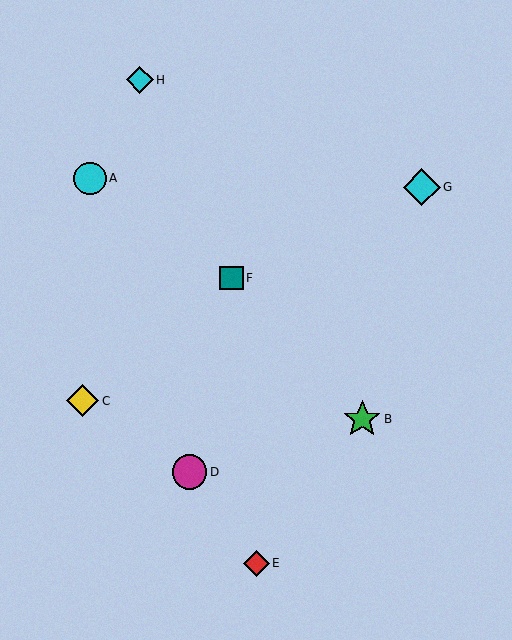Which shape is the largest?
The green star (labeled B) is the largest.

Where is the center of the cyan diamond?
The center of the cyan diamond is at (140, 80).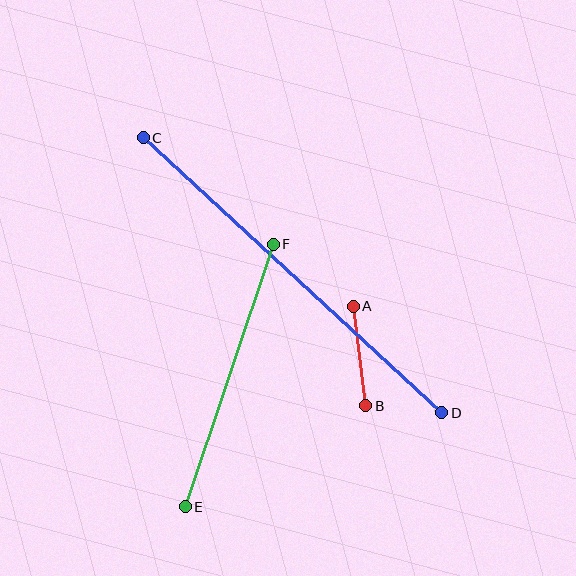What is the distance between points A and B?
The distance is approximately 100 pixels.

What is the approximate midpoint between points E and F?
The midpoint is at approximately (229, 375) pixels.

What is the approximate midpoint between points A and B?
The midpoint is at approximately (360, 356) pixels.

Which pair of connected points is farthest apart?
Points C and D are farthest apart.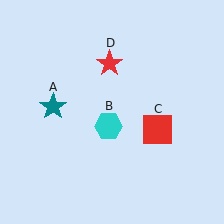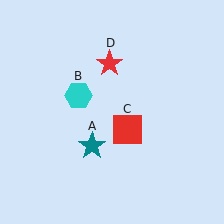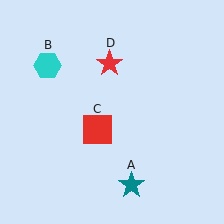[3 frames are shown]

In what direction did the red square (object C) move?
The red square (object C) moved left.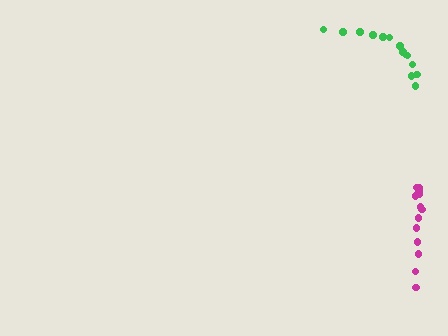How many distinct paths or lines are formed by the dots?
There are 2 distinct paths.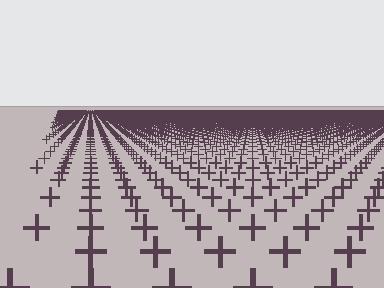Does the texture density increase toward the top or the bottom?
Density increases toward the top.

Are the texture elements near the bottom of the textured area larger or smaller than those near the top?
Larger. Near the bottom, elements are closer to the viewer and appear at a bigger on-screen size.